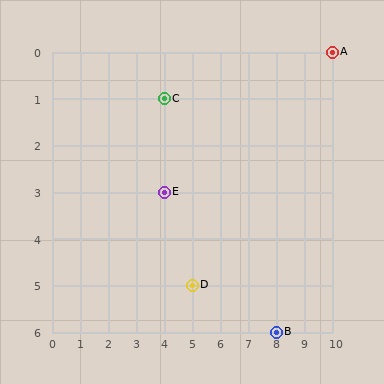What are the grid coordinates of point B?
Point B is at grid coordinates (8, 6).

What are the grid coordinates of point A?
Point A is at grid coordinates (10, 0).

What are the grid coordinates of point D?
Point D is at grid coordinates (5, 5).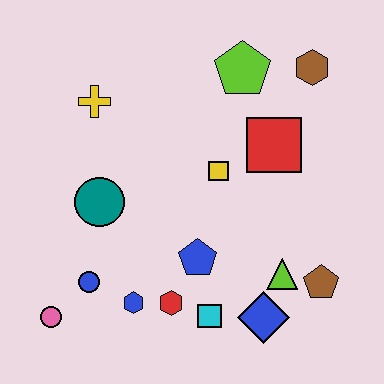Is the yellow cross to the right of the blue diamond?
No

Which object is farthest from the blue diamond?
The yellow cross is farthest from the blue diamond.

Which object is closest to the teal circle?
The blue circle is closest to the teal circle.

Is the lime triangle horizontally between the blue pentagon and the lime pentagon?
No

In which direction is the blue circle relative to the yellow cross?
The blue circle is below the yellow cross.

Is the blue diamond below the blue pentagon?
Yes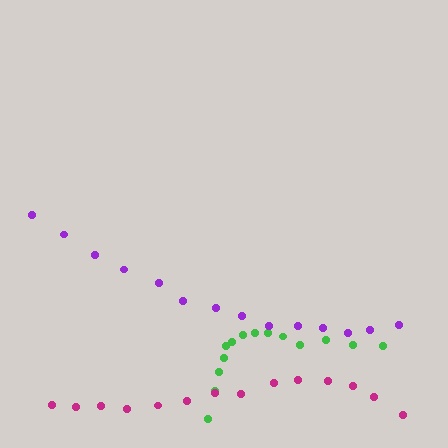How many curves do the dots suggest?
There are 3 distinct paths.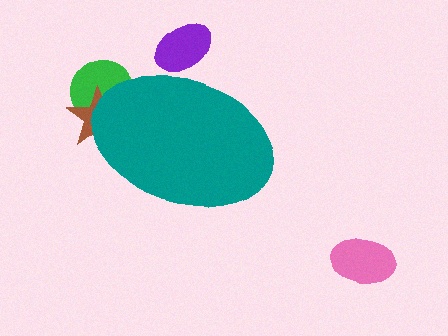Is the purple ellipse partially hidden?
Yes, the purple ellipse is partially hidden behind the teal ellipse.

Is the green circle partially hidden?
Yes, the green circle is partially hidden behind the teal ellipse.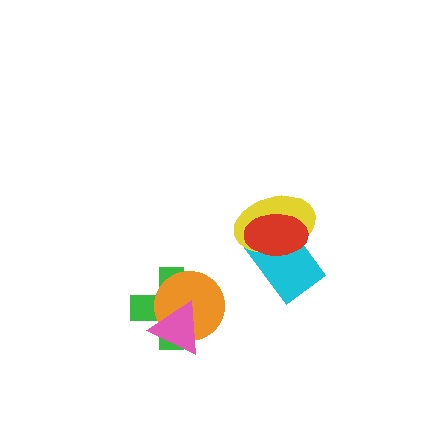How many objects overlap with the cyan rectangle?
2 objects overlap with the cyan rectangle.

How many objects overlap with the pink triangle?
2 objects overlap with the pink triangle.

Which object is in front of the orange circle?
The pink triangle is in front of the orange circle.